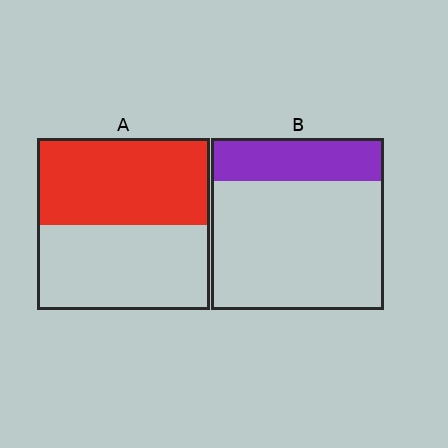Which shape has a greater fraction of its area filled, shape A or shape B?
Shape A.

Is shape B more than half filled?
No.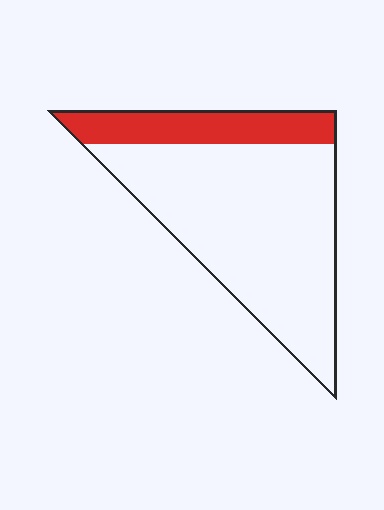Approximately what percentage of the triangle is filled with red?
Approximately 20%.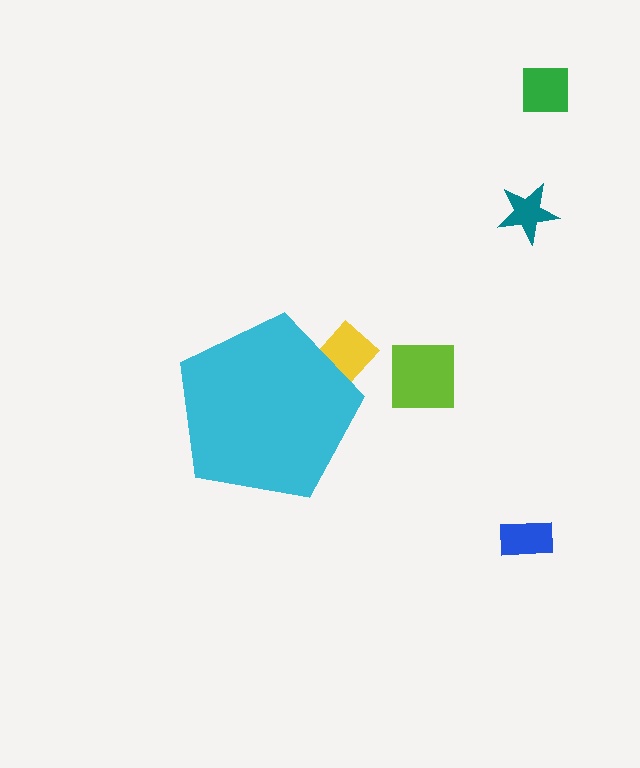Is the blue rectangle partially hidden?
No, the blue rectangle is fully visible.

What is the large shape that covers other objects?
A cyan pentagon.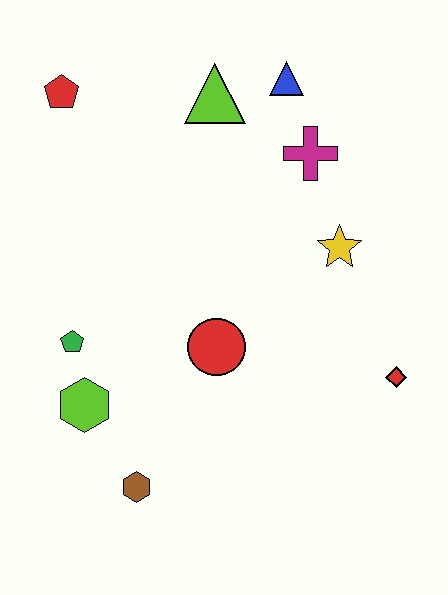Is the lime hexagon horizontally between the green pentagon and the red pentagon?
No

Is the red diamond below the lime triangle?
Yes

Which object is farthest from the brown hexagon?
The blue triangle is farthest from the brown hexagon.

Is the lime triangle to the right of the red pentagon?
Yes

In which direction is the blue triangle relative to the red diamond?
The blue triangle is above the red diamond.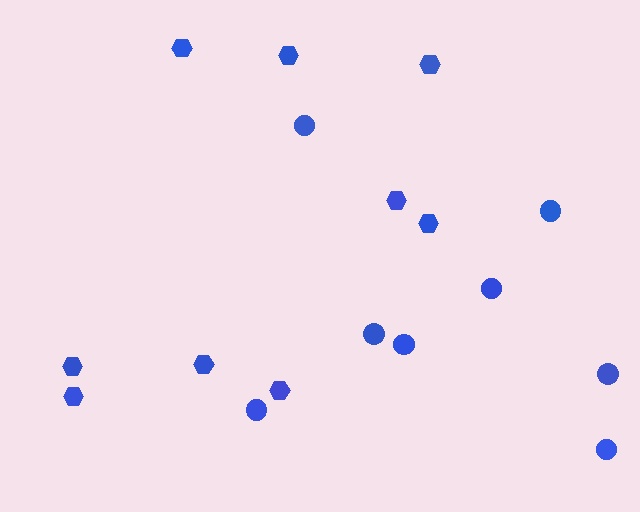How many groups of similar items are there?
There are 2 groups: one group of circles (8) and one group of hexagons (9).